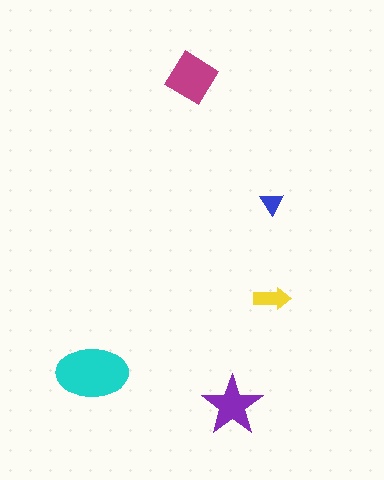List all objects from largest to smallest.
The cyan ellipse, the magenta diamond, the purple star, the yellow arrow, the blue triangle.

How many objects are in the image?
There are 5 objects in the image.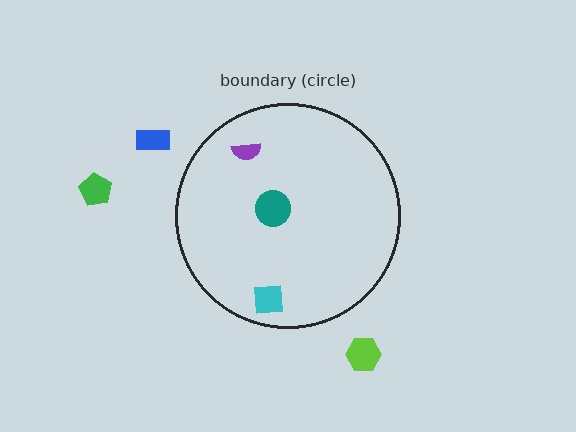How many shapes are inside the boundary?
3 inside, 3 outside.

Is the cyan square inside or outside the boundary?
Inside.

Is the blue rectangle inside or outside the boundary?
Outside.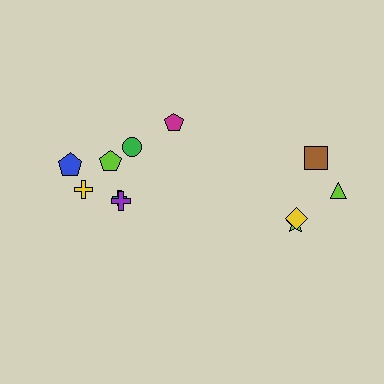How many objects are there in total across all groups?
There are 11 objects.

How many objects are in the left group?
There are 7 objects.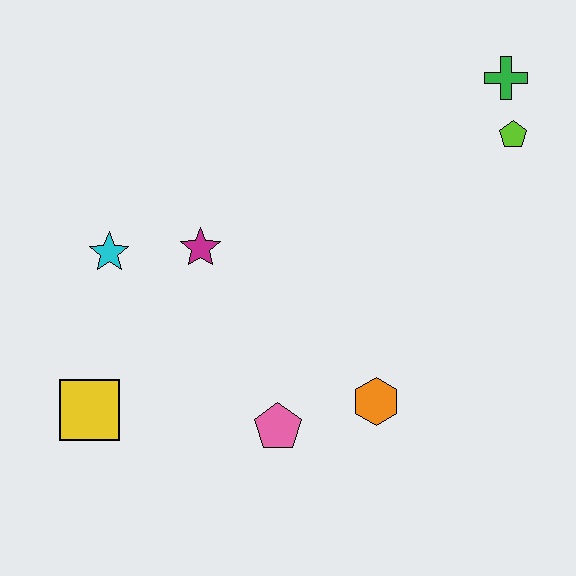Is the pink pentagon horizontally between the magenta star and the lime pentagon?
Yes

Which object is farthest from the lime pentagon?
The yellow square is farthest from the lime pentagon.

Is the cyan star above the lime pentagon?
No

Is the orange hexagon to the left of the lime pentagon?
Yes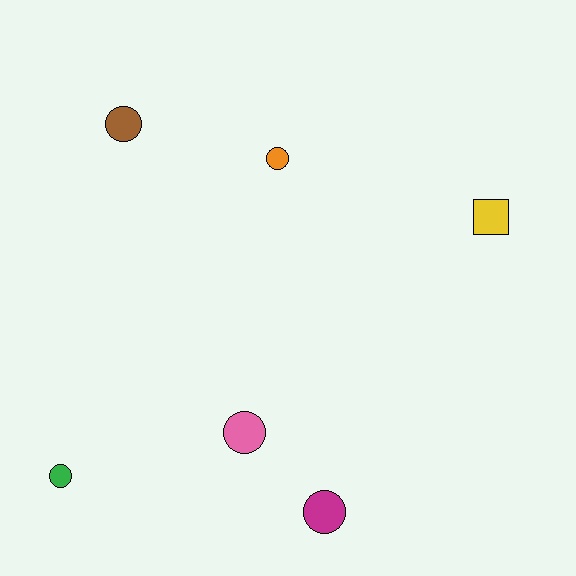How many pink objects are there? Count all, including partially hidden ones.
There is 1 pink object.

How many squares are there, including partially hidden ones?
There is 1 square.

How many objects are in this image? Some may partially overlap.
There are 6 objects.